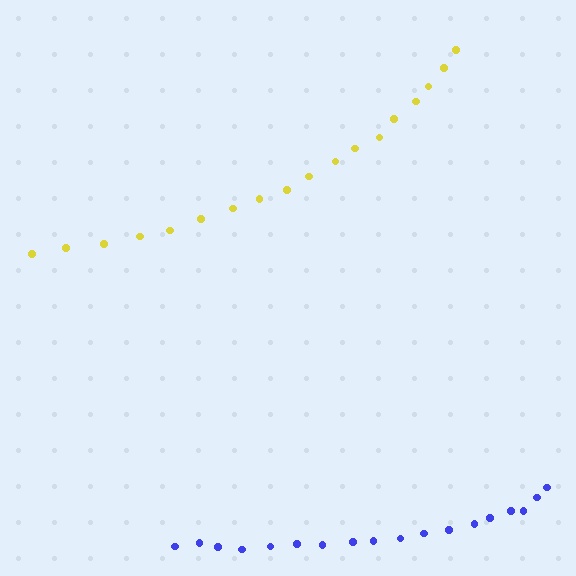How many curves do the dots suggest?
There are 2 distinct paths.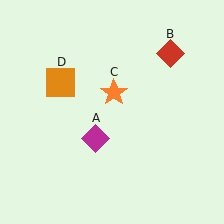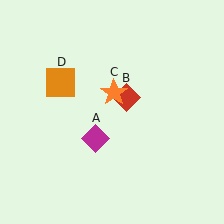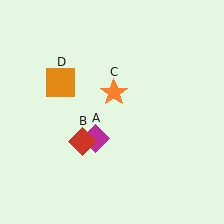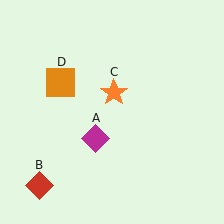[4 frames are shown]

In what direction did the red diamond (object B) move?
The red diamond (object B) moved down and to the left.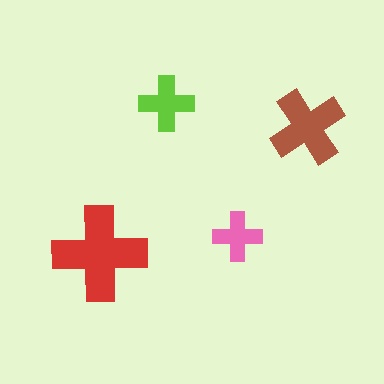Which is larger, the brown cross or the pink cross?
The brown one.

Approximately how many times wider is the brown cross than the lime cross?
About 1.5 times wider.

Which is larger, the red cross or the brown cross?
The red one.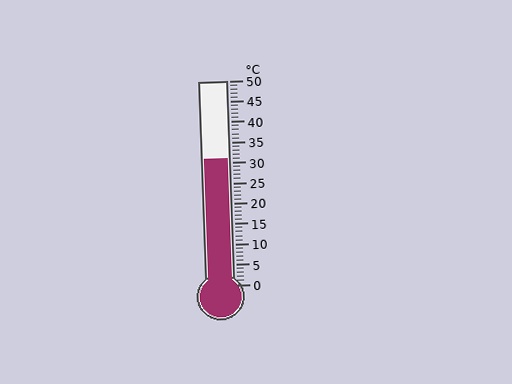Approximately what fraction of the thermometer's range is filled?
The thermometer is filled to approximately 60% of its range.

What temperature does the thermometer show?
The thermometer shows approximately 31°C.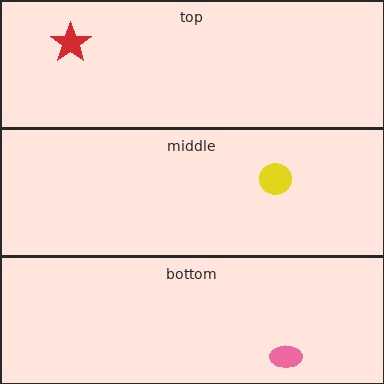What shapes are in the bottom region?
The pink ellipse.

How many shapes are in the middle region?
1.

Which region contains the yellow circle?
The middle region.